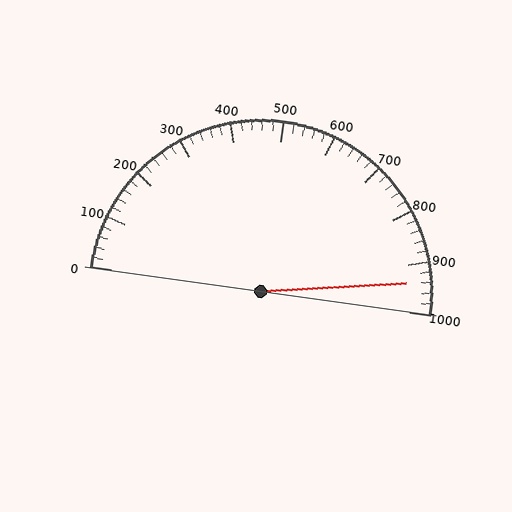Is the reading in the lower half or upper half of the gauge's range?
The reading is in the upper half of the range (0 to 1000).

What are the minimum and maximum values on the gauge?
The gauge ranges from 0 to 1000.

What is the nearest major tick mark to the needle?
The nearest major tick mark is 900.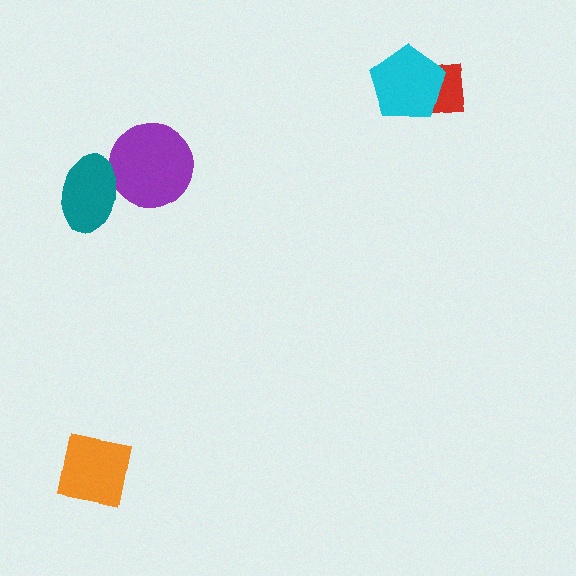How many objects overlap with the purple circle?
1 object overlaps with the purple circle.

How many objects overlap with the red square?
1 object overlaps with the red square.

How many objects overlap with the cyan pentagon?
1 object overlaps with the cyan pentagon.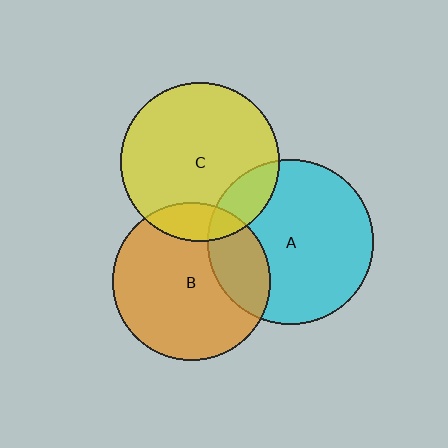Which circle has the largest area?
Circle A (cyan).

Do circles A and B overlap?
Yes.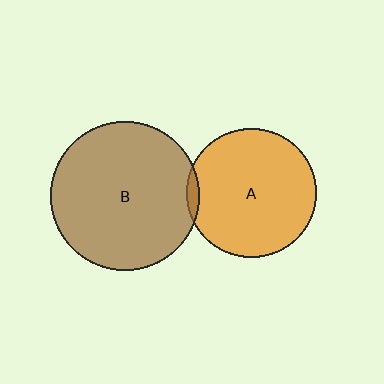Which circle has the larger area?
Circle B (brown).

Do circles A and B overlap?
Yes.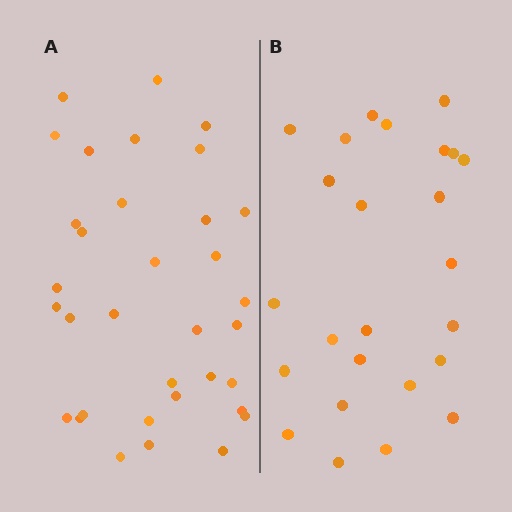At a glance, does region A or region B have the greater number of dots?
Region A (the left region) has more dots.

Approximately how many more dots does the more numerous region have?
Region A has roughly 8 or so more dots than region B.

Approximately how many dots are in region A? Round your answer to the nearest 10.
About 30 dots. (The exact count is 34, which rounds to 30.)